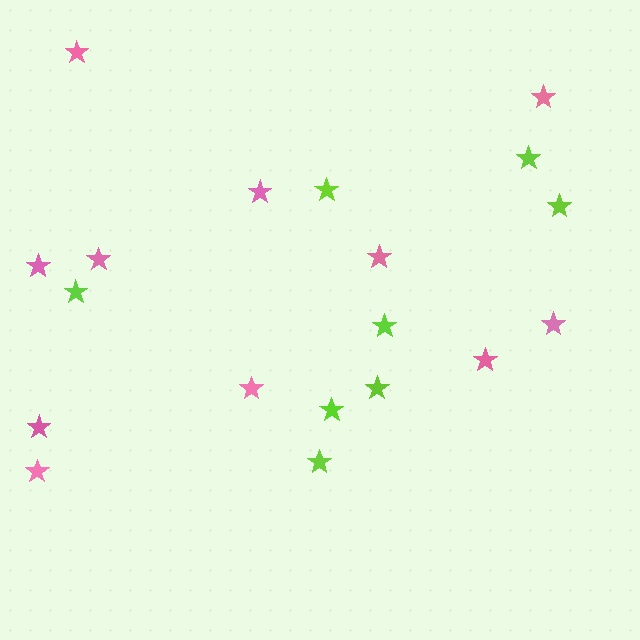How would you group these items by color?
There are 2 groups: one group of lime stars (8) and one group of pink stars (11).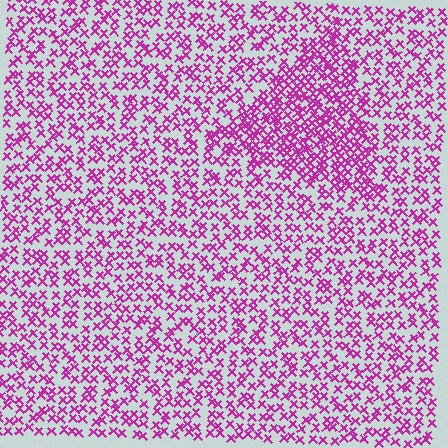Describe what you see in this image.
The image contains small magenta elements arranged at two different densities. A triangle-shaped region is visible where the elements are more densely packed than the surrounding area.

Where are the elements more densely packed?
The elements are more densely packed inside the triangle boundary.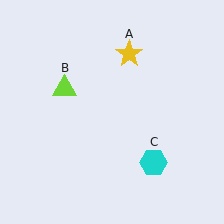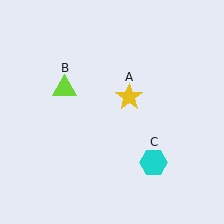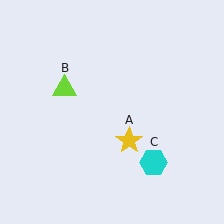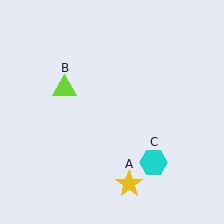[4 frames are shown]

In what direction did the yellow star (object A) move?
The yellow star (object A) moved down.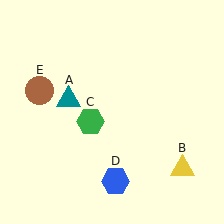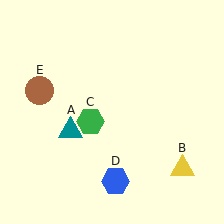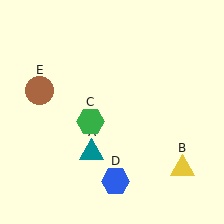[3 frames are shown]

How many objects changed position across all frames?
1 object changed position: teal triangle (object A).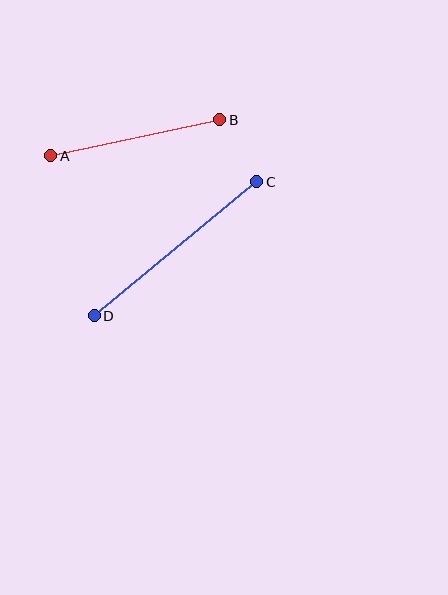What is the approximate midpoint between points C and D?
The midpoint is at approximately (175, 249) pixels.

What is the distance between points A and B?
The distance is approximately 173 pixels.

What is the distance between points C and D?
The distance is approximately 211 pixels.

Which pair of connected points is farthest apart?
Points C and D are farthest apart.